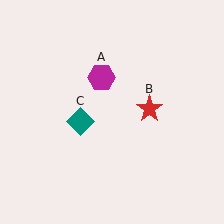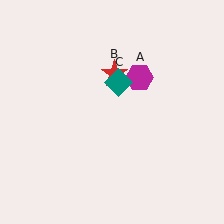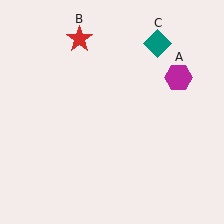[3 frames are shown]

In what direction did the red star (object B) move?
The red star (object B) moved up and to the left.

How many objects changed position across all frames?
3 objects changed position: magenta hexagon (object A), red star (object B), teal diamond (object C).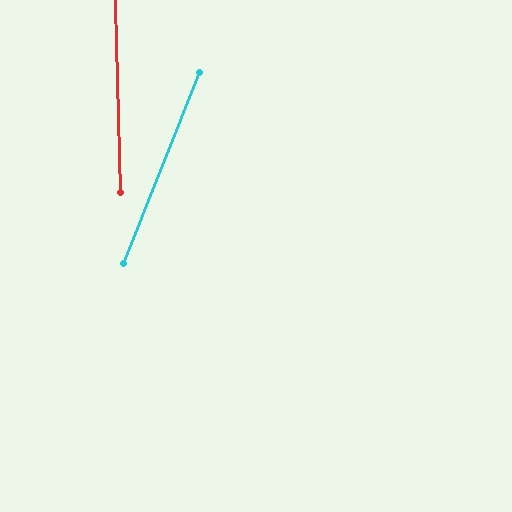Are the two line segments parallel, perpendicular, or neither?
Neither parallel nor perpendicular — they differ by about 23°.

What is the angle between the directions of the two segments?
Approximately 23 degrees.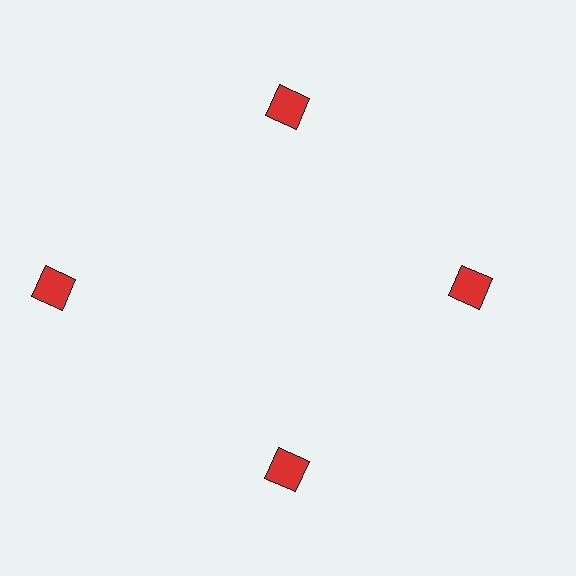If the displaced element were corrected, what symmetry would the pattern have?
It would have 4-fold rotational symmetry — the pattern would map onto itself every 90 degrees.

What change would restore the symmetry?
The symmetry would be restored by moving it inward, back onto the ring so that all 4 diamonds sit at equal angles and equal distance from the center.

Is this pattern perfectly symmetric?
No. The 4 red diamonds are arranged in a ring, but one element near the 9 o'clock position is pushed outward from the center, breaking the 4-fold rotational symmetry.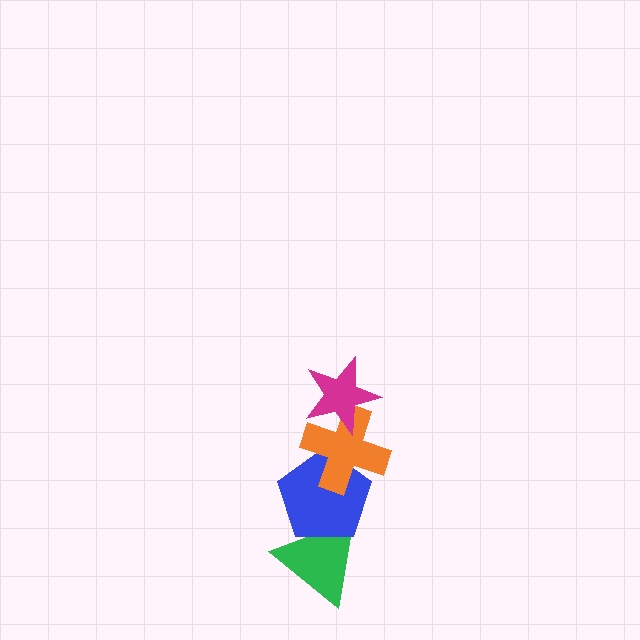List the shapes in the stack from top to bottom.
From top to bottom: the magenta star, the orange cross, the blue pentagon, the green triangle.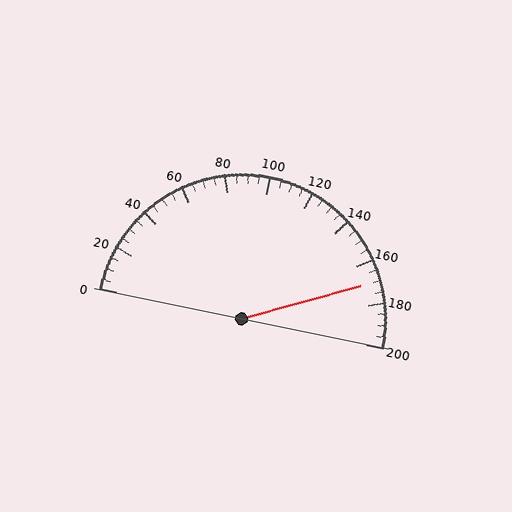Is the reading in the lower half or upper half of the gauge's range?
The reading is in the upper half of the range (0 to 200).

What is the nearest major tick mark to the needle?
The nearest major tick mark is 160.